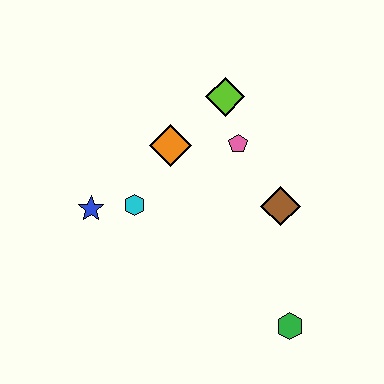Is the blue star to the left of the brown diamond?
Yes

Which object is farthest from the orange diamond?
The green hexagon is farthest from the orange diamond.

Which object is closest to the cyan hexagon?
The blue star is closest to the cyan hexagon.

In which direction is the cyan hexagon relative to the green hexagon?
The cyan hexagon is to the left of the green hexagon.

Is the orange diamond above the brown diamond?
Yes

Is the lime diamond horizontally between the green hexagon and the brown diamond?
No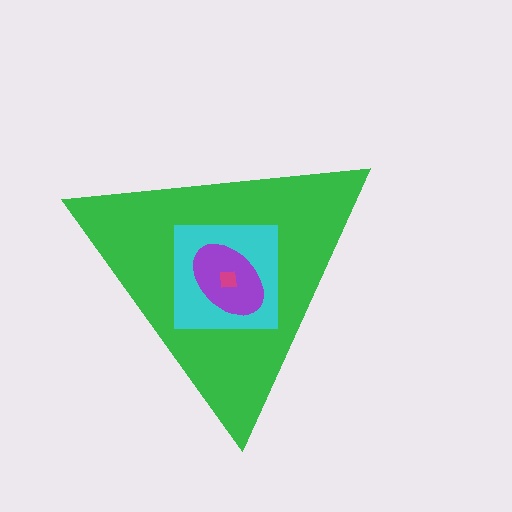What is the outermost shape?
The green triangle.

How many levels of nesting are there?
4.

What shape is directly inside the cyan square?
The purple ellipse.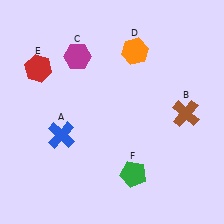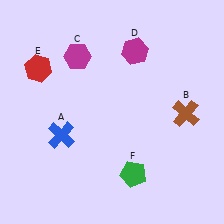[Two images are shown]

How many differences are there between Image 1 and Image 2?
There is 1 difference between the two images.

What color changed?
The hexagon (D) changed from orange in Image 1 to magenta in Image 2.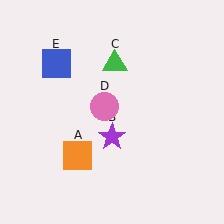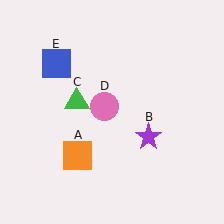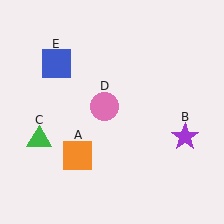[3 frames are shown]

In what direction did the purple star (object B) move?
The purple star (object B) moved right.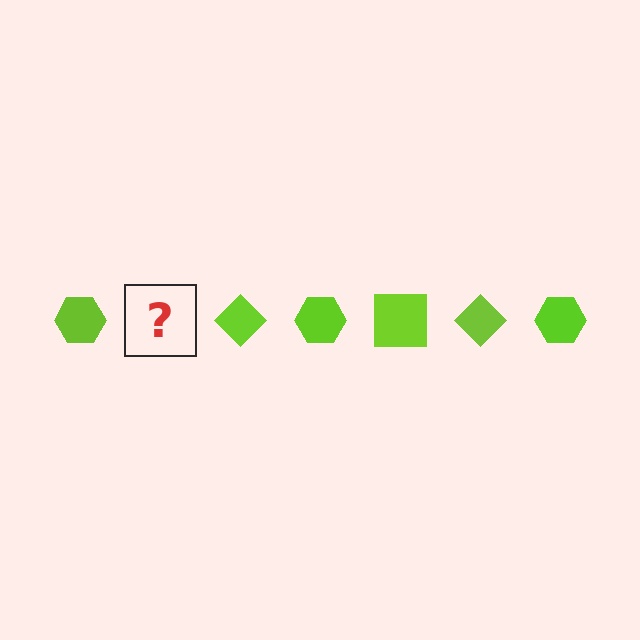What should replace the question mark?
The question mark should be replaced with a lime square.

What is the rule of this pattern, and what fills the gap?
The rule is that the pattern cycles through hexagon, square, diamond shapes in lime. The gap should be filled with a lime square.